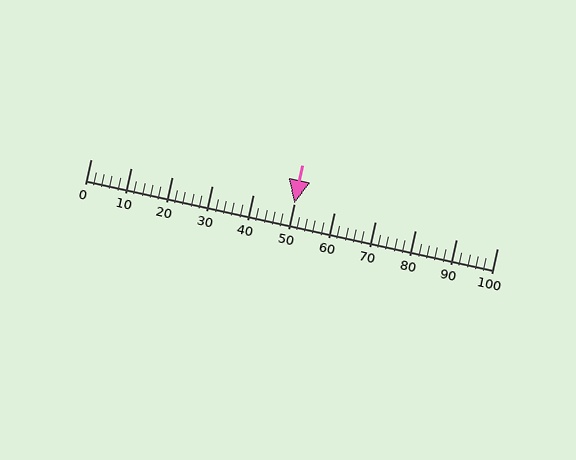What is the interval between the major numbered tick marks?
The major tick marks are spaced 10 units apart.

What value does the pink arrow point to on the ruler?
The pink arrow points to approximately 50.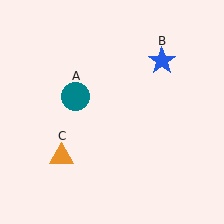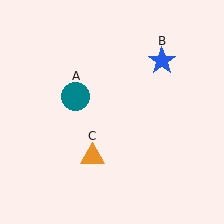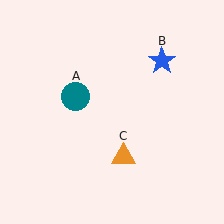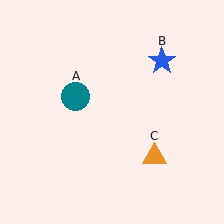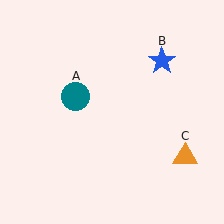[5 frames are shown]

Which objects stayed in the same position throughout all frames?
Teal circle (object A) and blue star (object B) remained stationary.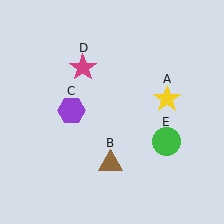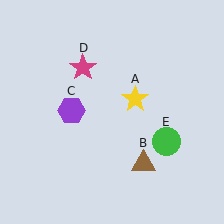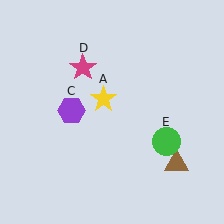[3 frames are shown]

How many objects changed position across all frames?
2 objects changed position: yellow star (object A), brown triangle (object B).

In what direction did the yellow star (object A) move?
The yellow star (object A) moved left.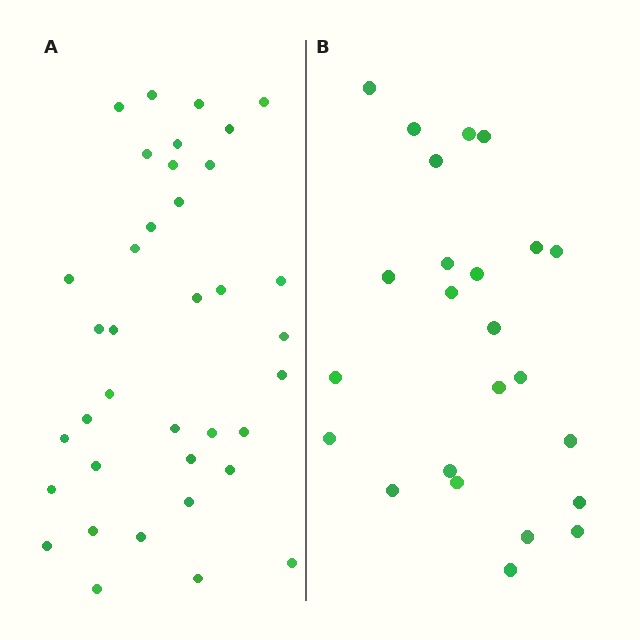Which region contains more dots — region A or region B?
Region A (the left region) has more dots.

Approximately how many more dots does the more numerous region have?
Region A has approximately 15 more dots than region B.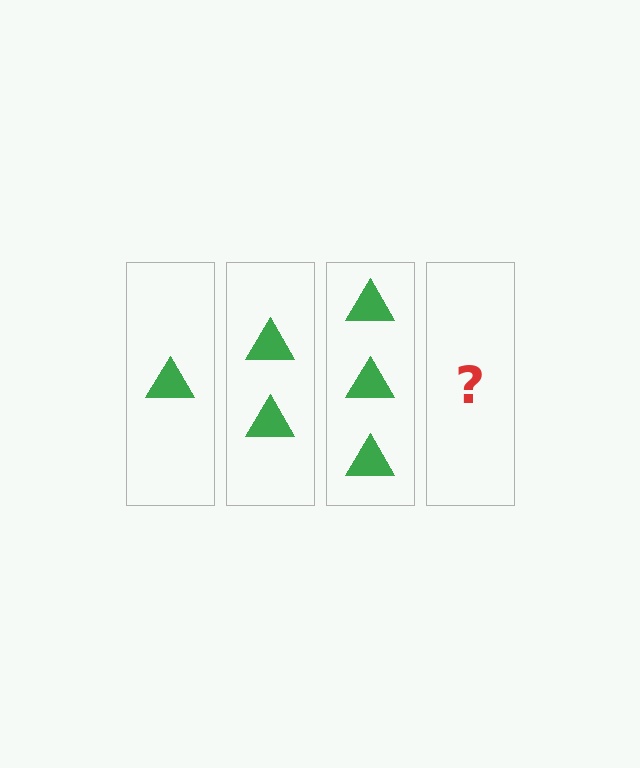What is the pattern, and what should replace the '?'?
The pattern is that each step adds one more triangle. The '?' should be 4 triangles.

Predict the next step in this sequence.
The next step is 4 triangles.